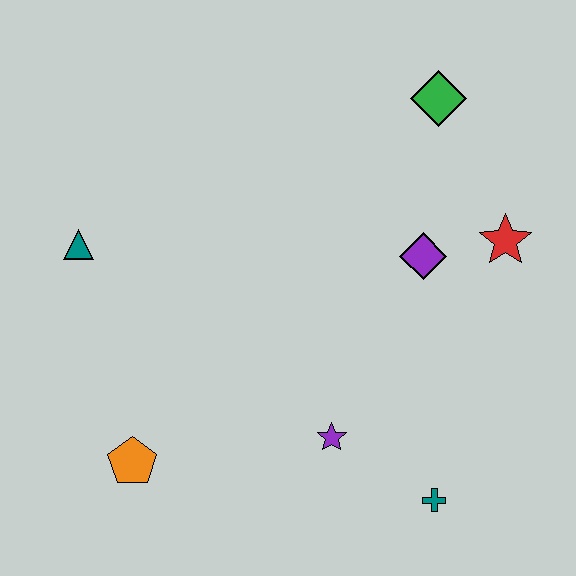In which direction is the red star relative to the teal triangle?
The red star is to the right of the teal triangle.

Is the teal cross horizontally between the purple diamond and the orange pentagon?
No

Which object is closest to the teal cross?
The purple star is closest to the teal cross.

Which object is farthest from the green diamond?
The orange pentagon is farthest from the green diamond.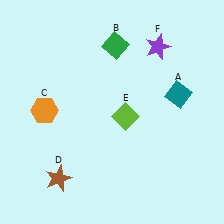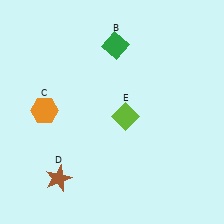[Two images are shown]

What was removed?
The purple star (F), the teal diamond (A) were removed in Image 2.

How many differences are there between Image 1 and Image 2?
There are 2 differences between the two images.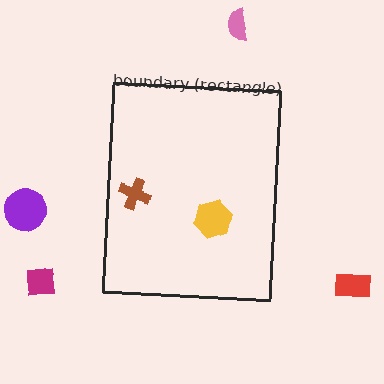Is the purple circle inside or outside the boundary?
Outside.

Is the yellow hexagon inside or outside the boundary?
Inside.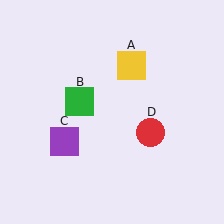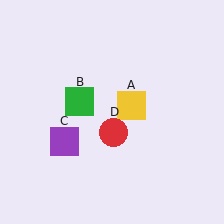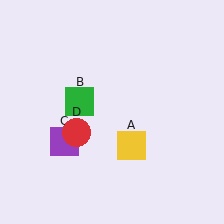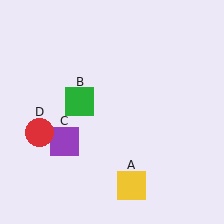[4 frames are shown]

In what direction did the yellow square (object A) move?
The yellow square (object A) moved down.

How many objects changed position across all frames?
2 objects changed position: yellow square (object A), red circle (object D).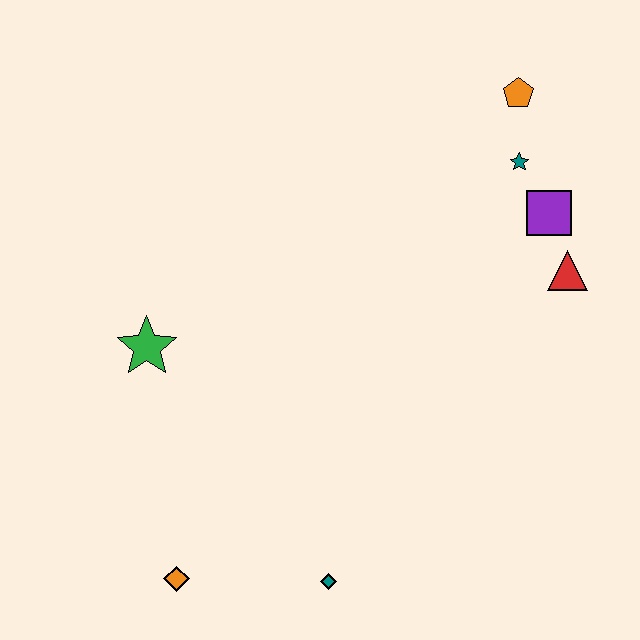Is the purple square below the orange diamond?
No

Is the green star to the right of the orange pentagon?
No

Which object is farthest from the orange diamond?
The orange pentagon is farthest from the orange diamond.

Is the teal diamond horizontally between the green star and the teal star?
Yes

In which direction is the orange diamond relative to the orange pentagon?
The orange diamond is below the orange pentagon.